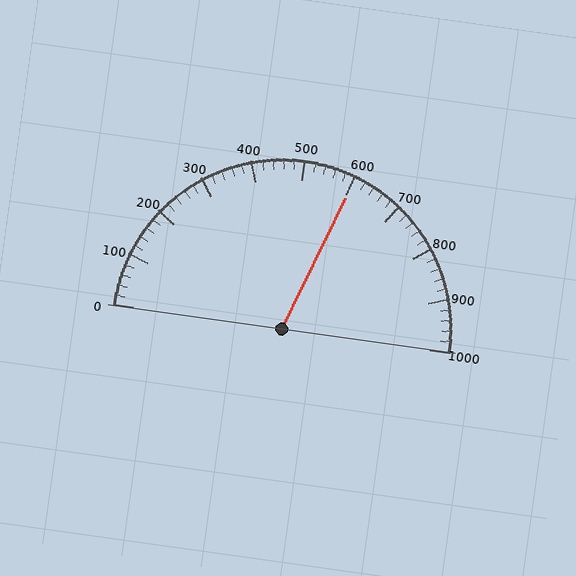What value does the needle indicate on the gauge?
The needle indicates approximately 600.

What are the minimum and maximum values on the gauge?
The gauge ranges from 0 to 1000.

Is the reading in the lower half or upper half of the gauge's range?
The reading is in the upper half of the range (0 to 1000).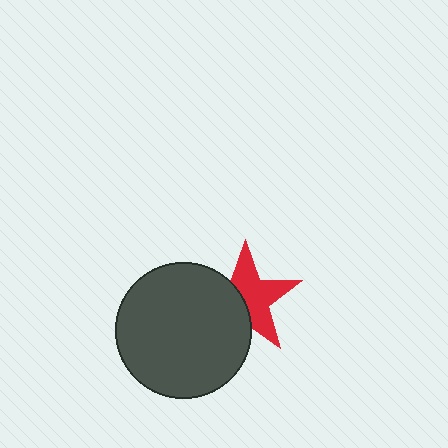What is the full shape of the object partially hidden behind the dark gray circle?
The partially hidden object is a red star.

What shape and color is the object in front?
The object in front is a dark gray circle.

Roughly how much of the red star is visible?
About half of it is visible (roughly 58%).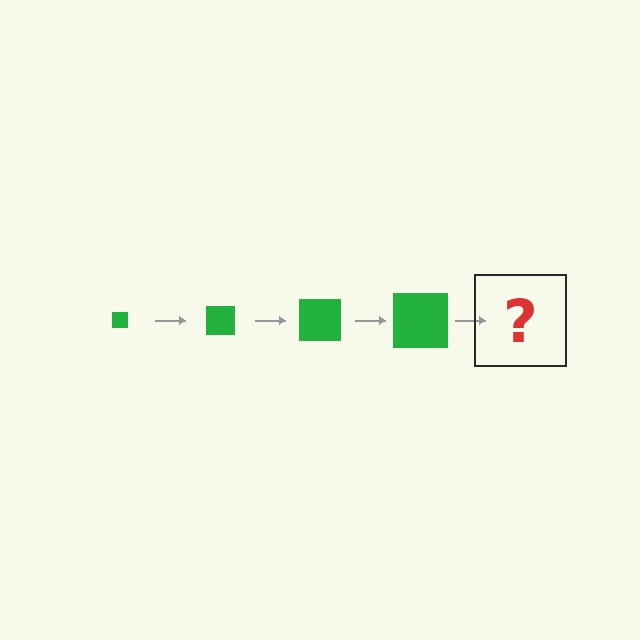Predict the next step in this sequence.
The next step is a green square, larger than the previous one.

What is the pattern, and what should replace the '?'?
The pattern is that the square gets progressively larger each step. The '?' should be a green square, larger than the previous one.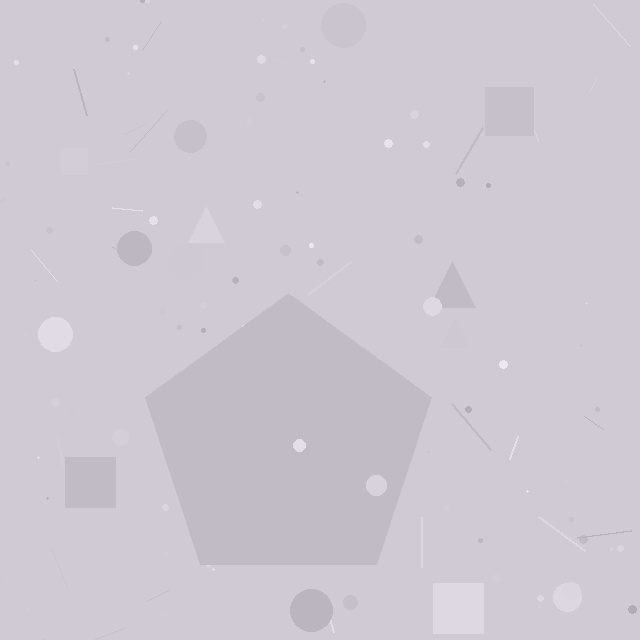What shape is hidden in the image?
A pentagon is hidden in the image.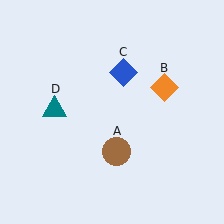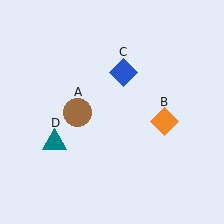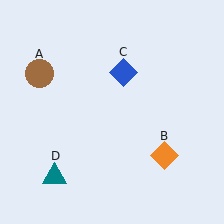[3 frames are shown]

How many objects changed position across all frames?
3 objects changed position: brown circle (object A), orange diamond (object B), teal triangle (object D).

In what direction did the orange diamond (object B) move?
The orange diamond (object B) moved down.